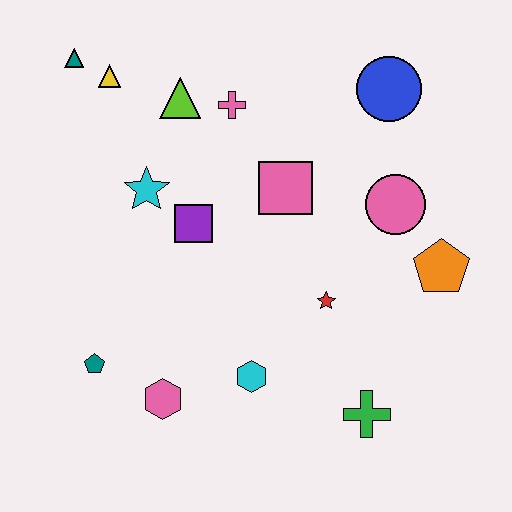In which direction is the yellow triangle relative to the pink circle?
The yellow triangle is to the left of the pink circle.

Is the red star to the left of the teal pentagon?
No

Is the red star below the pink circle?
Yes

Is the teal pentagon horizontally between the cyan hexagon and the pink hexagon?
No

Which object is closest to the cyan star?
The purple square is closest to the cyan star.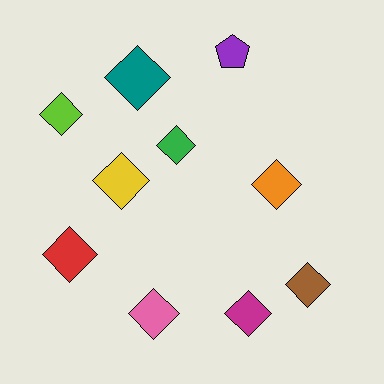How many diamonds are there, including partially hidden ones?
There are 9 diamonds.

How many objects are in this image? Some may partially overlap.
There are 10 objects.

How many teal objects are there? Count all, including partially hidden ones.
There is 1 teal object.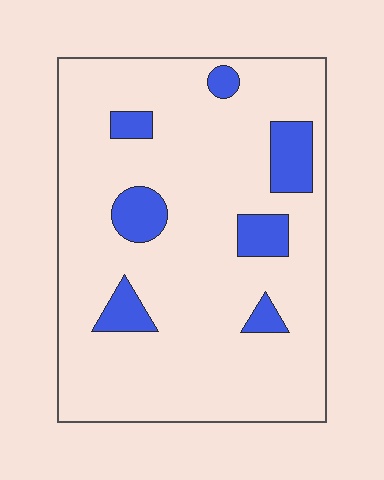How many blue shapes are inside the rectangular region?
7.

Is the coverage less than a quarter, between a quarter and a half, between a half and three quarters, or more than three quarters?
Less than a quarter.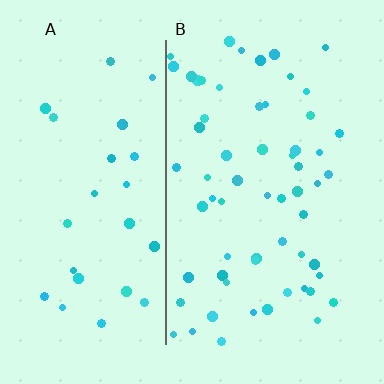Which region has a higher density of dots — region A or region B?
B (the right).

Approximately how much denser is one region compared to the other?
Approximately 2.2× — region B over region A.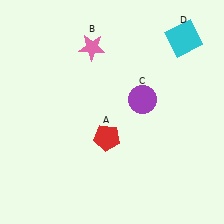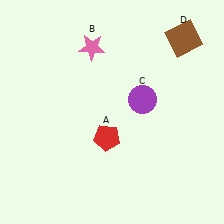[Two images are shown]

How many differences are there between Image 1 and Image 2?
There is 1 difference between the two images.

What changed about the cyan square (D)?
In Image 1, D is cyan. In Image 2, it changed to brown.